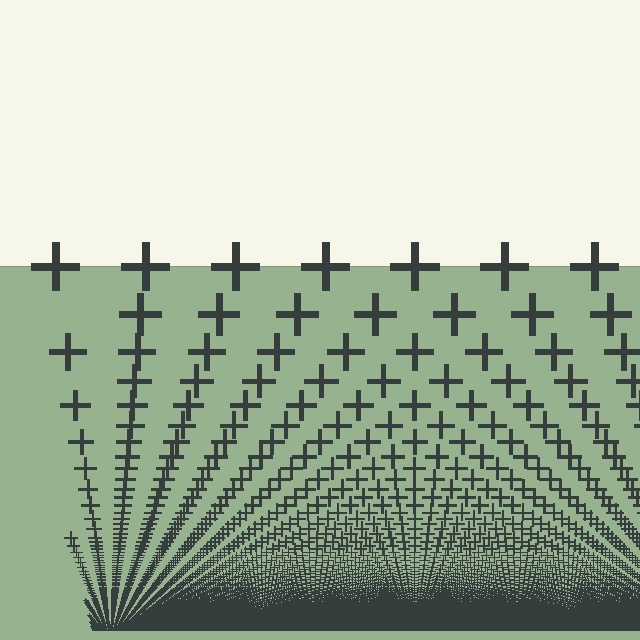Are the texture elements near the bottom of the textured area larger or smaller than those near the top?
Smaller. The gradient is inverted — elements near the bottom are smaller and denser.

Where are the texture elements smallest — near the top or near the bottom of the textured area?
Near the bottom.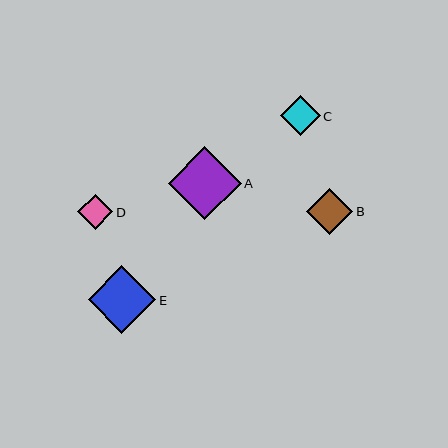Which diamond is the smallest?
Diamond D is the smallest with a size of approximately 36 pixels.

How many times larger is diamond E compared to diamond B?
Diamond E is approximately 1.5 times the size of diamond B.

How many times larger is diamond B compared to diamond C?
Diamond B is approximately 1.1 times the size of diamond C.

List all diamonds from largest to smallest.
From largest to smallest: A, E, B, C, D.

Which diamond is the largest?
Diamond A is the largest with a size of approximately 73 pixels.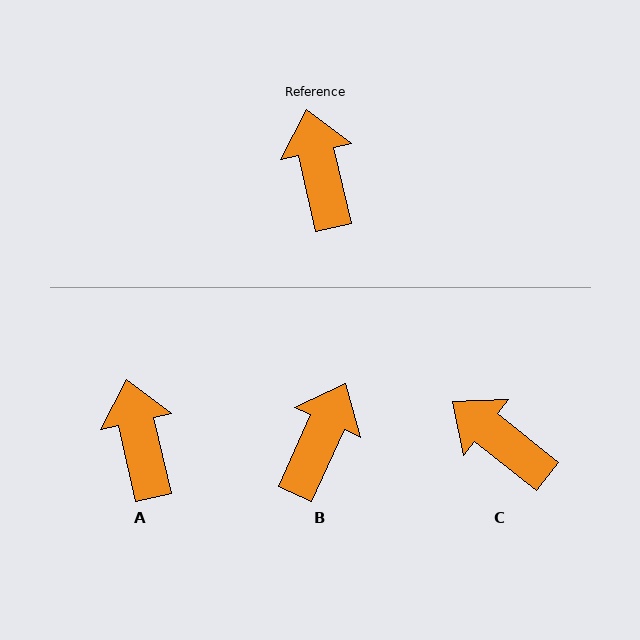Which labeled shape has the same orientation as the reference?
A.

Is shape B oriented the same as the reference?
No, it is off by about 37 degrees.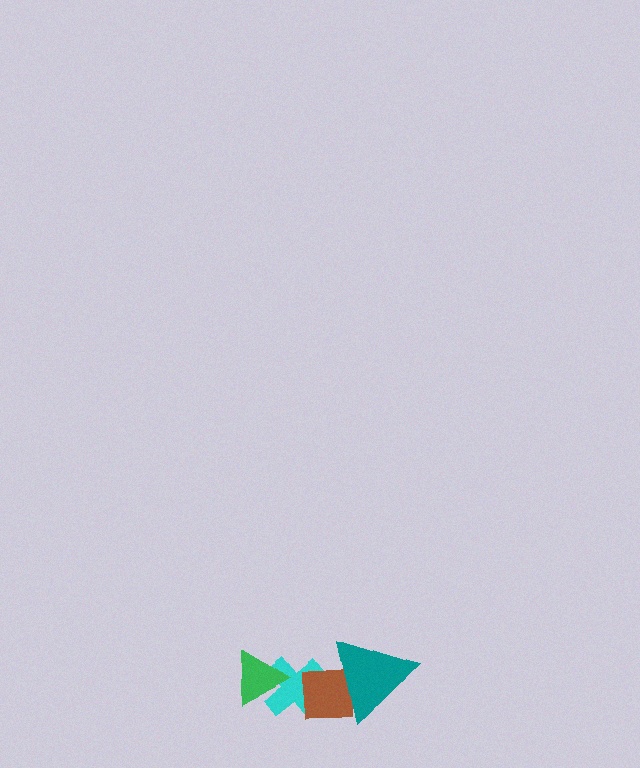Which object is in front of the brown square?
The teal triangle is in front of the brown square.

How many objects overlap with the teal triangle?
1 object overlaps with the teal triangle.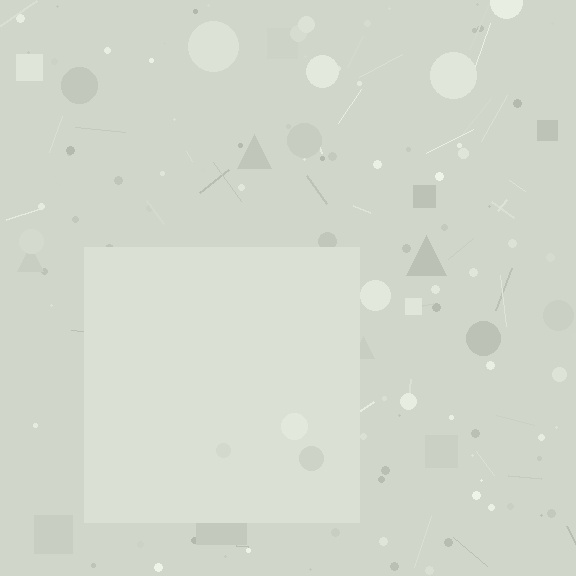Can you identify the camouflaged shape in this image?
The camouflaged shape is a square.